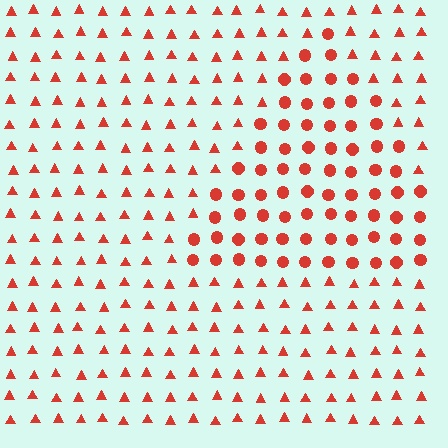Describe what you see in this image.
The image is filled with small red elements arranged in a uniform grid. A triangle-shaped region contains circles, while the surrounding area contains triangles. The boundary is defined purely by the change in element shape.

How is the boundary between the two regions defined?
The boundary is defined by a change in element shape: circles inside vs. triangles outside. All elements share the same color and spacing.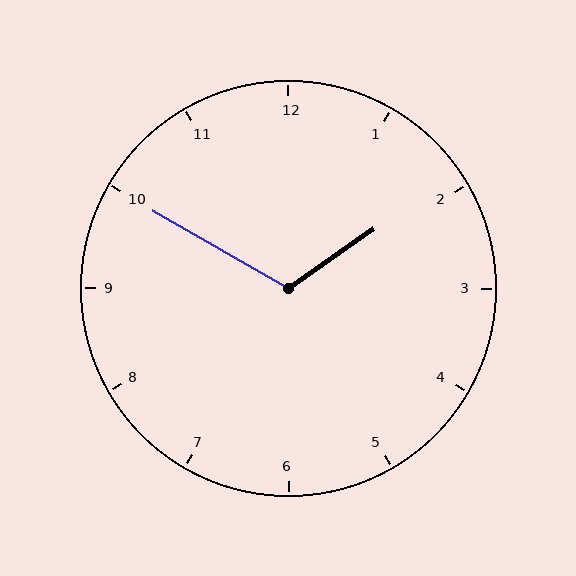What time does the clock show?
1:50.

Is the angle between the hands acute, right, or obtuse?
It is obtuse.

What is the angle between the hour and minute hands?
Approximately 115 degrees.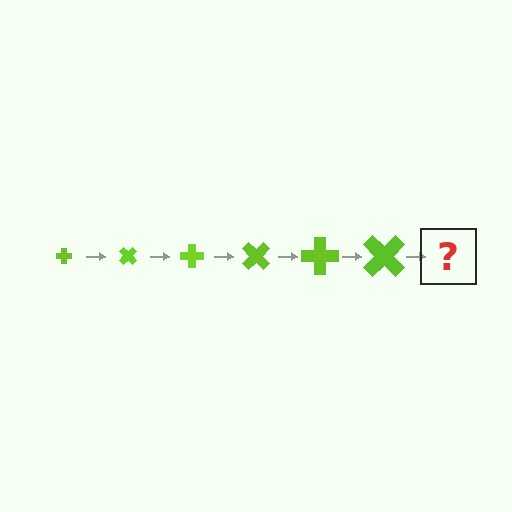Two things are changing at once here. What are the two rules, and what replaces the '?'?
The two rules are that the cross grows larger each step and it rotates 45 degrees each step. The '?' should be a cross, larger than the previous one and rotated 270 degrees from the start.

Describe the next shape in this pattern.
It should be a cross, larger than the previous one and rotated 270 degrees from the start.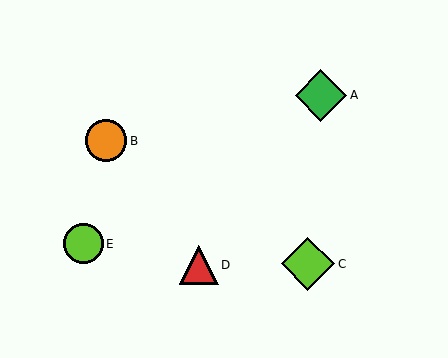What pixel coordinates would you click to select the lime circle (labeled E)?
Click at (83, 244) to select the lime circle E.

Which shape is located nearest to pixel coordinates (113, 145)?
The orange circle (labeled B) at (106, 141) is nearest to that location.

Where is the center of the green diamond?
The center of the green diamond is at (321, 95).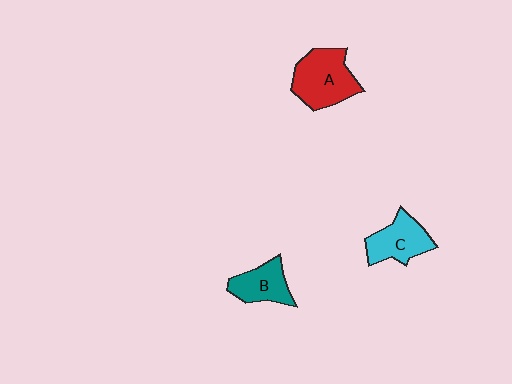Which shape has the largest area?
Shape A (red).